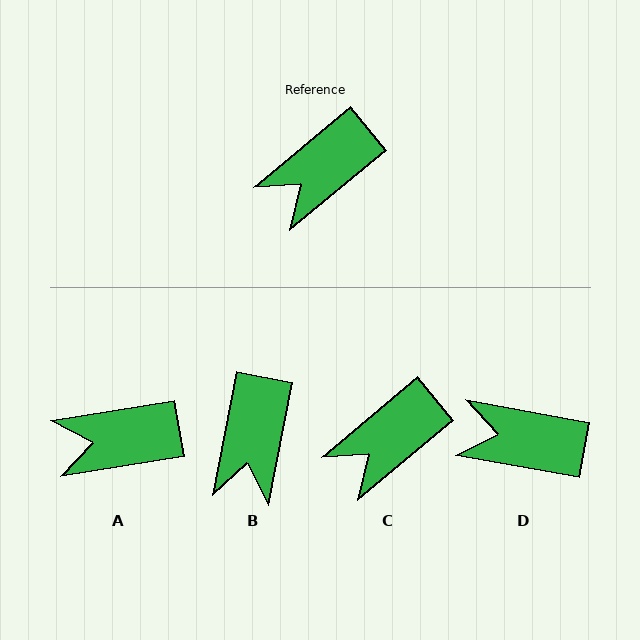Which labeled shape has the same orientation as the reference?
C.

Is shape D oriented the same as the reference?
No, it is off by about 50 degrees.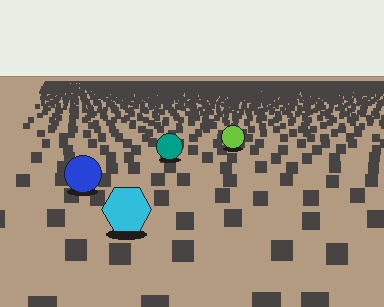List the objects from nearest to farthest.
From nearest to farthest: the cyan hexagon, the blue circle, the teal circle, the lime circle.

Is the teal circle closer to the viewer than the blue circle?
No. The blue circle is closer — you can tell from the texture gradient: the ground texture is coarser near it.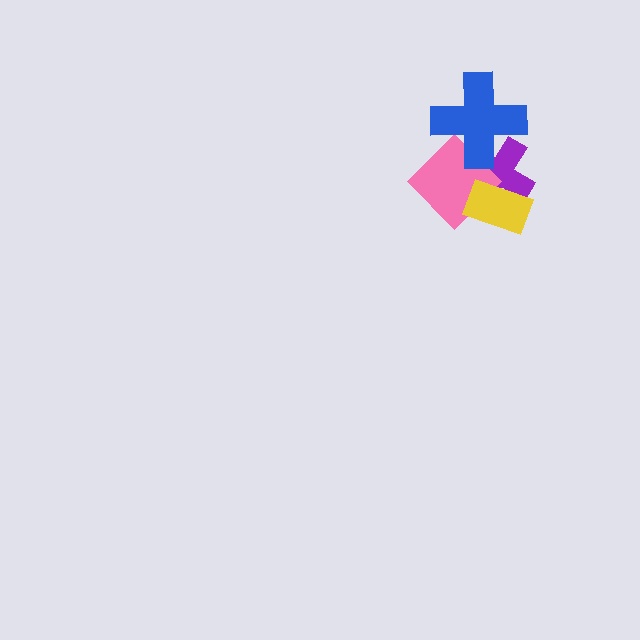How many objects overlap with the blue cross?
2 objects overlap with the blue cross.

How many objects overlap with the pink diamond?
3 objects overlap with the pink diamond.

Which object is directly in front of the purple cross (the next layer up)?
The pink diamond is directly in front of the purple cross.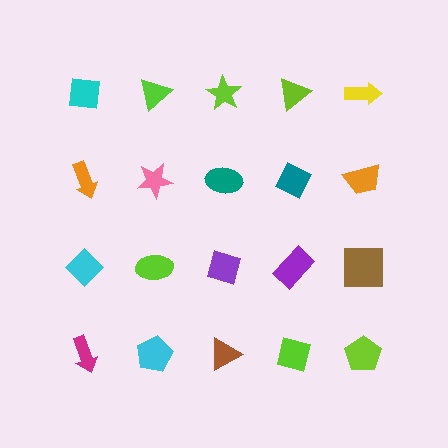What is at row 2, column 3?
A teal ellipse.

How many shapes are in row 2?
5 shapes.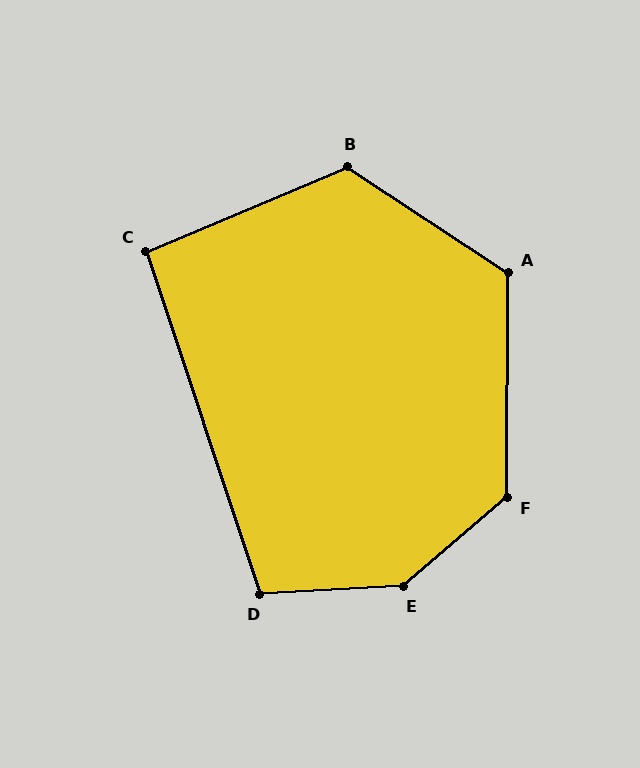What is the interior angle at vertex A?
Approximately 123 degrees (obtuse).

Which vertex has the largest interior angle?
E, at approximately 143 degrees.